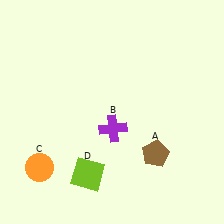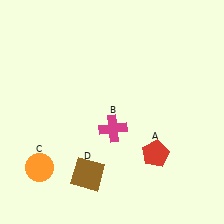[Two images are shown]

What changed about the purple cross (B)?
In Image 1, B is purple. In Image 2, it changed to magenta.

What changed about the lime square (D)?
In Image 1, D is lime. In Image 2, it changed to brown.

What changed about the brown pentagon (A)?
In Image 1, A is brown. In Image 2, it changed to red.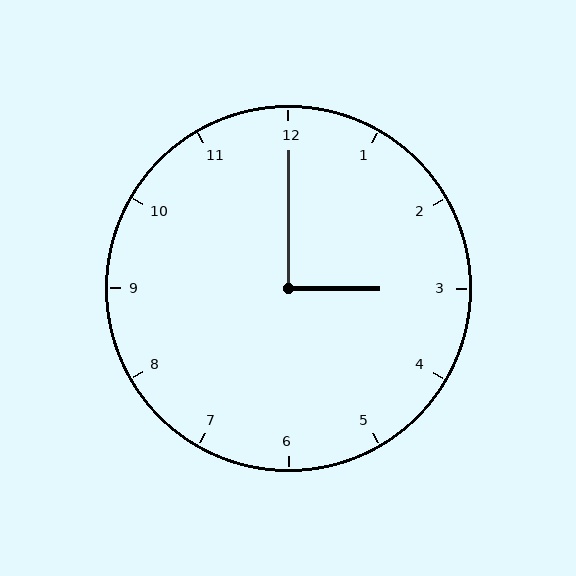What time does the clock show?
3:00.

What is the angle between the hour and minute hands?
Approximately 90 degrees.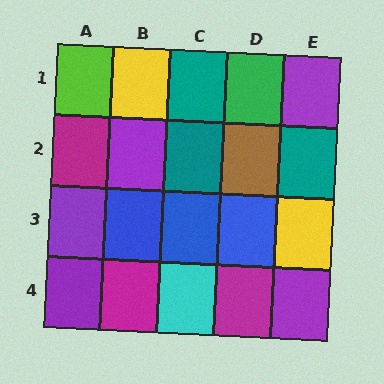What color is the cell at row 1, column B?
Yellow.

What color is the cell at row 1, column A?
Lime.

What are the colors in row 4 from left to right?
Purple, magenta, cyan, magenta, purple.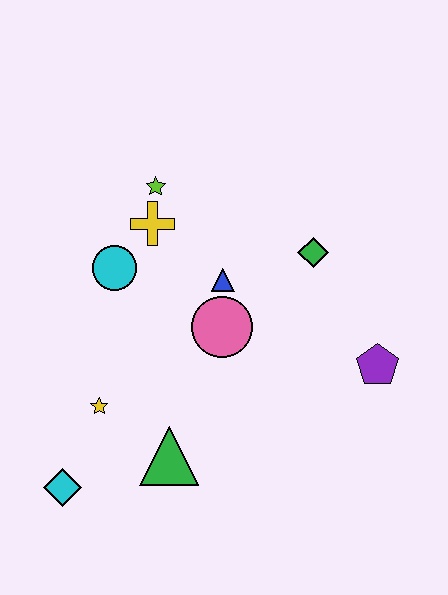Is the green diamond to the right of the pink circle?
Yes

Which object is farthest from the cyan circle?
The purple pentagon is farthest from the cyan circle.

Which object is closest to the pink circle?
The blue triangle is closest to the pink circle.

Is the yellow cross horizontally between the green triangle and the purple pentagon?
No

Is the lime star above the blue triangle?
Yes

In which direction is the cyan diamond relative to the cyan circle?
The cyan diamond is below the cyan circle.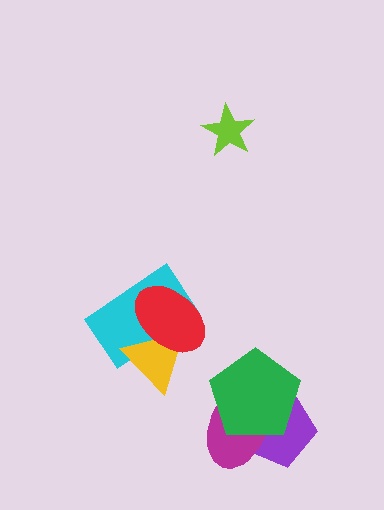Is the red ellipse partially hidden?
No, no other shape covers it.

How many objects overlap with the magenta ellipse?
2 objects overlap with the magenta ellipse.